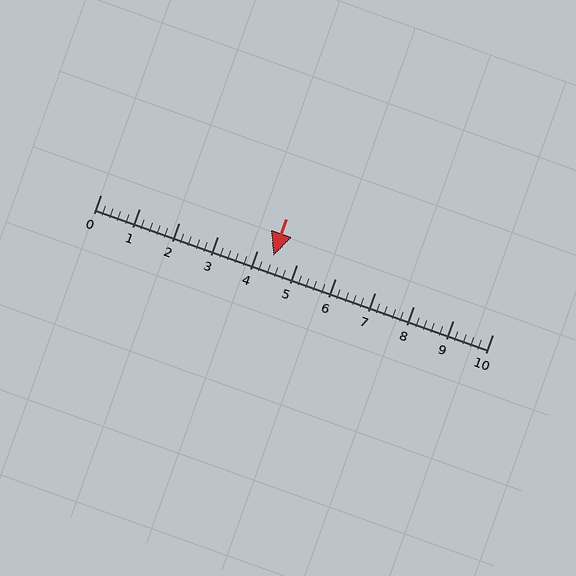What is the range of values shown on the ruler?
The ruler shows values from 0 to 10.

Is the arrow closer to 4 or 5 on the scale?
The arrow is closer to 4.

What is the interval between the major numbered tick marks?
The major tick marks are spaced 1 units apart.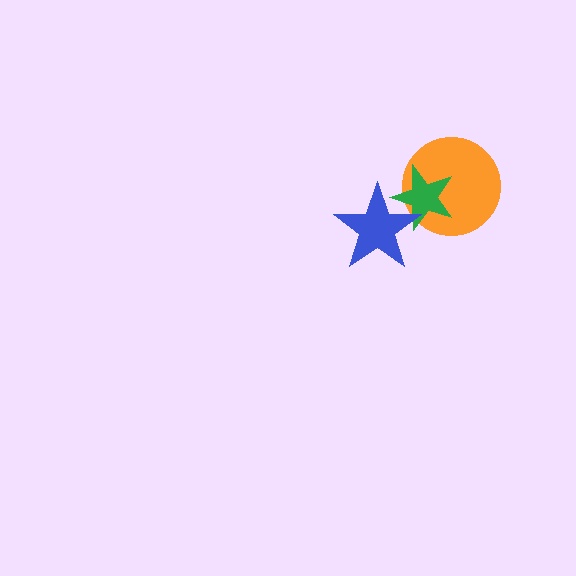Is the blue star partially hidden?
No, no other shape covers it.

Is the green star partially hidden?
Yes, it is partially covered by another shape.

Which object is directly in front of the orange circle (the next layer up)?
The green star is directly in front of the orange circle.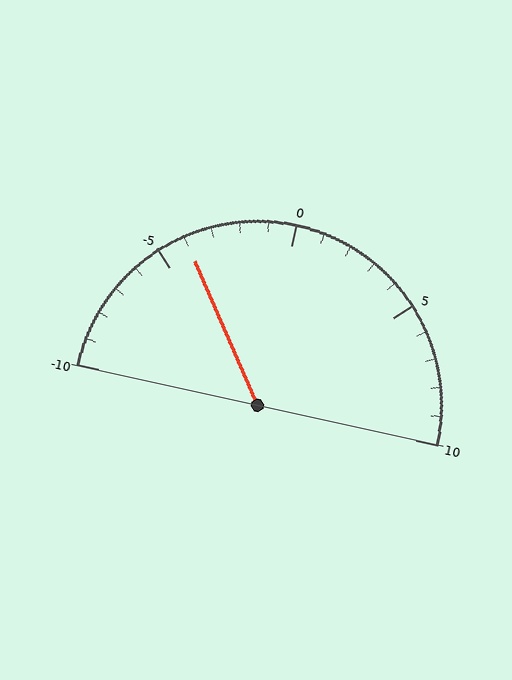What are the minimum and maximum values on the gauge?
The gauge ranges from -10 to 10.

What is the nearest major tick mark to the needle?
The nearest major tick mark is -5.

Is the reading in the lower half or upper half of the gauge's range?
The reading is in the lower half of the range (-10 to 10).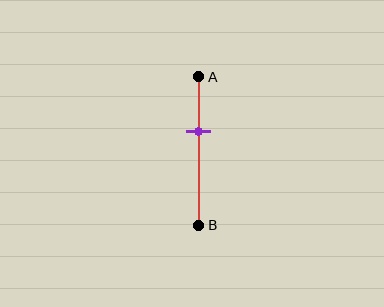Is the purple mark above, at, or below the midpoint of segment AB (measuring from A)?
The purple mark is above the midpoint of segment AB.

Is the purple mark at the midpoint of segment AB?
No, the mark is at about 35% from A, not at the 50% midpoint.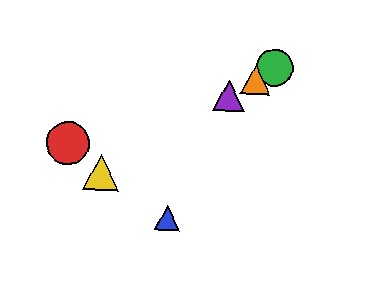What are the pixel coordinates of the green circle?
The green circle is at (274, 68).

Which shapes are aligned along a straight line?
The green circle, the yellow triangle, the purple triangle, the orange triangle are aligned along a straight line.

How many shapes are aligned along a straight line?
4 shapes (the green circle, the yellow triangle, the purple triangle, the orange triangle) are aligned along a straight line.